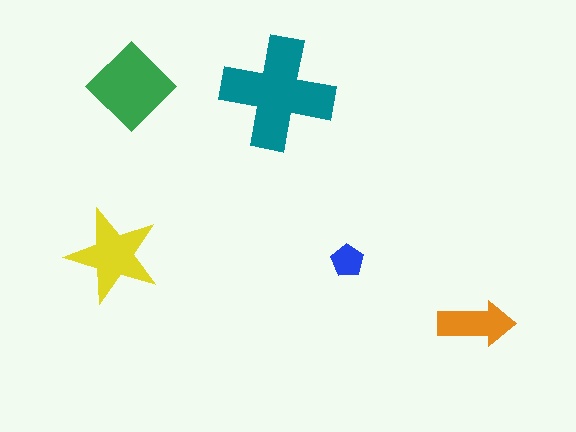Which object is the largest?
The teal cross.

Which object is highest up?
The green diamond is topmost.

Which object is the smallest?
The blue pentagon.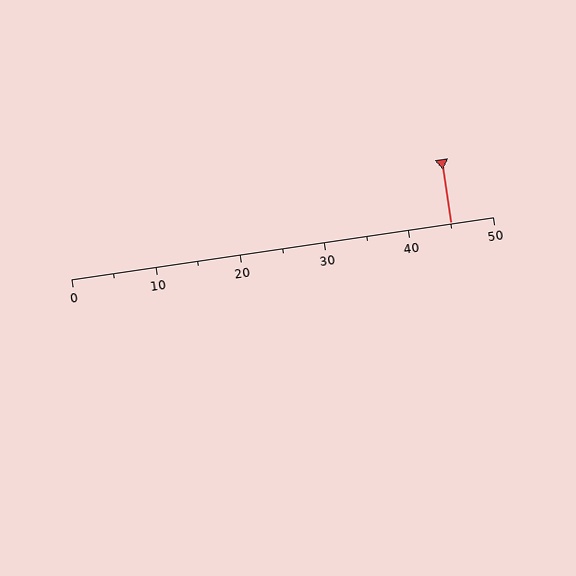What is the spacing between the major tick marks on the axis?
The major ticks are spaced 10 apart.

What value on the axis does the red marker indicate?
The marker indicates approximately 45.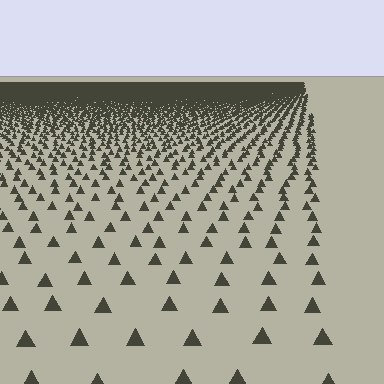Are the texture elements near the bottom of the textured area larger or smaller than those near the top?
Larger. Near the bottom, elements are closer to the viewer and appear at a bigger on-screen size.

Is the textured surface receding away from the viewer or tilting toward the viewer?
The surface is receding away from the viewer. Texture elements get smaller and denser toward the top.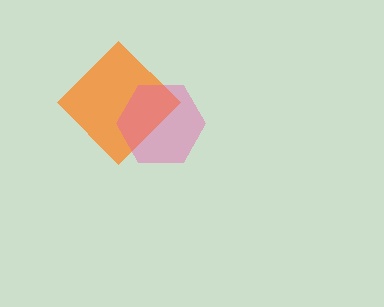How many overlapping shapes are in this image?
There are 2 overlapping shapes in the image.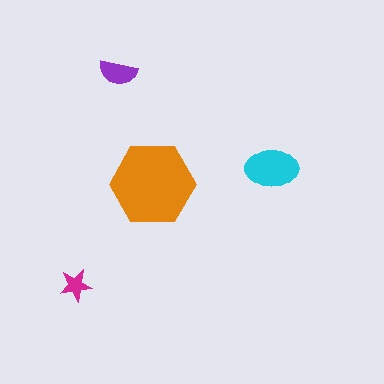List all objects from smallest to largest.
The magenta star, the purple semicircle, the cyan ellipse, the orange hexagon.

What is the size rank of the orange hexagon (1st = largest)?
1st.